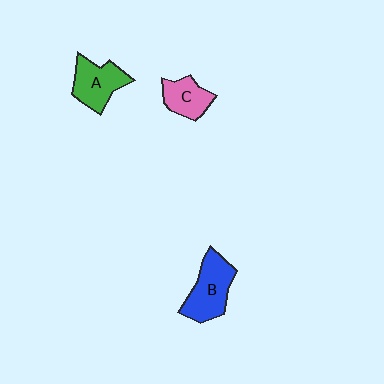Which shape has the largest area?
Shape B (blue).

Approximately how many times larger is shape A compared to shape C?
Approximately 1.3 times.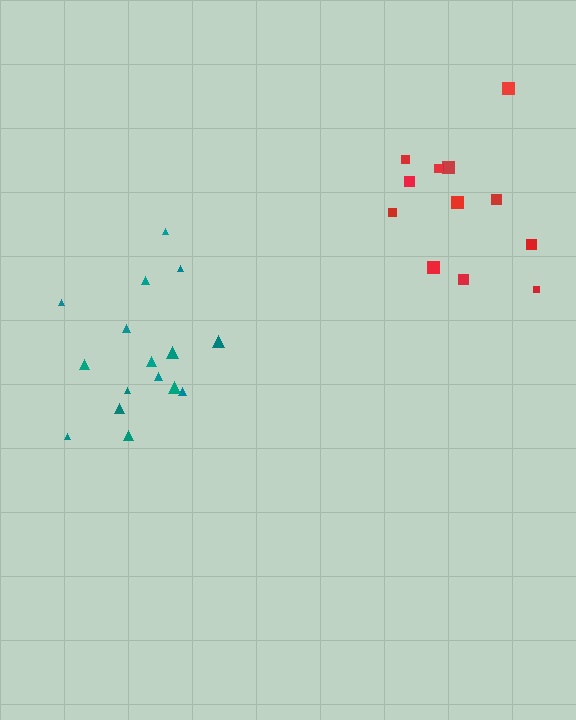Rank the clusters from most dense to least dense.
red, teal.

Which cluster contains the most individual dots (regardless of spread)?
Teal (16).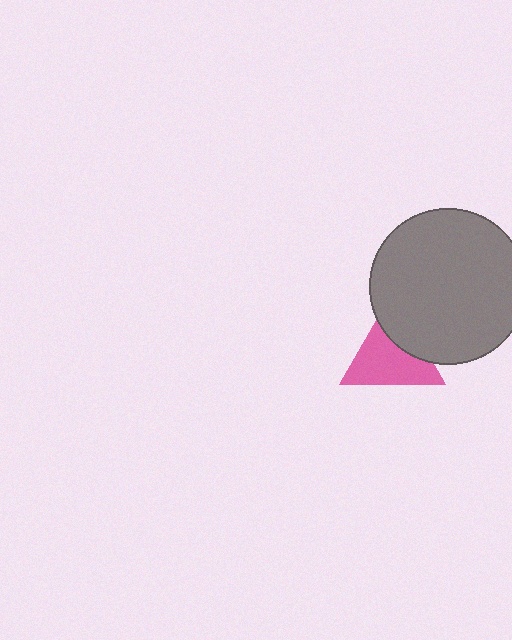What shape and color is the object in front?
The object in front is a gray circle.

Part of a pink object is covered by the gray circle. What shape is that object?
It is a triangle.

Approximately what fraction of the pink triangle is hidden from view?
Roughly 31% of the pink triangle is hidden behind the gray circle.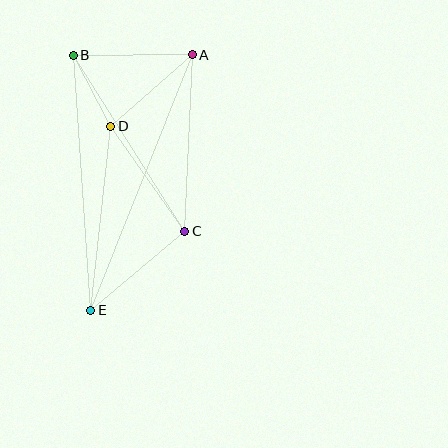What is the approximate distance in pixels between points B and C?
The distance between B and C is approximately 208 pixels.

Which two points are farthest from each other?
Points A and E are farthest from each other.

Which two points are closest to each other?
Points B and D are closest to each other.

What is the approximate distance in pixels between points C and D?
The distance between C and D is approximately 128 pixels.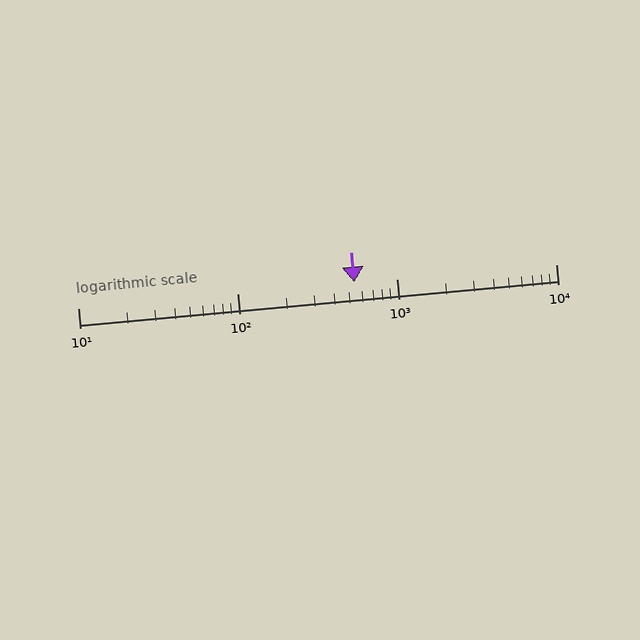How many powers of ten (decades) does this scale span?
The scale spans 3 decades, from 10 to 10000.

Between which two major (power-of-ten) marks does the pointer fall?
The pointer is between 100 and 1000.